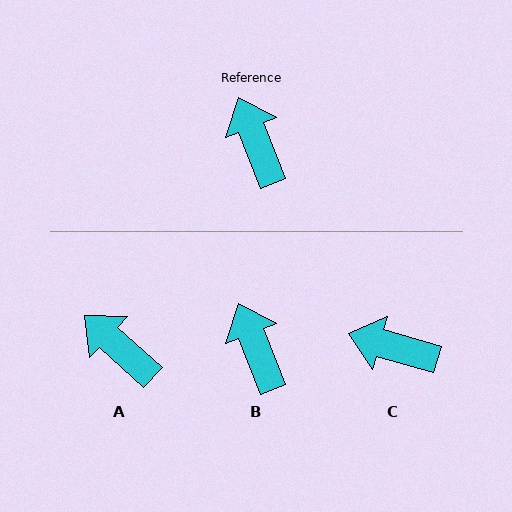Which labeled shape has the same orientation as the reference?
B.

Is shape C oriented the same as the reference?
No, it is off by about 52 degrees.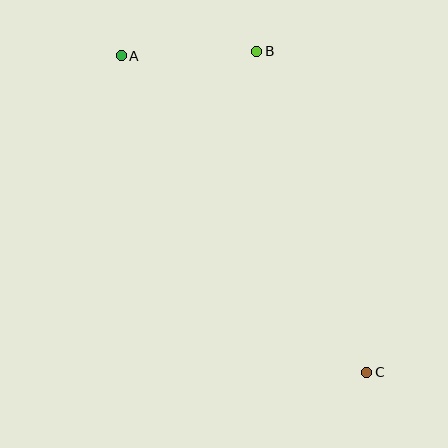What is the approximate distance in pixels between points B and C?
The distance between B and C is approximately 339 pixels.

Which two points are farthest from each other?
Points A and C are farthest from each other.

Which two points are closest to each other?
Points A and B are closest to each other.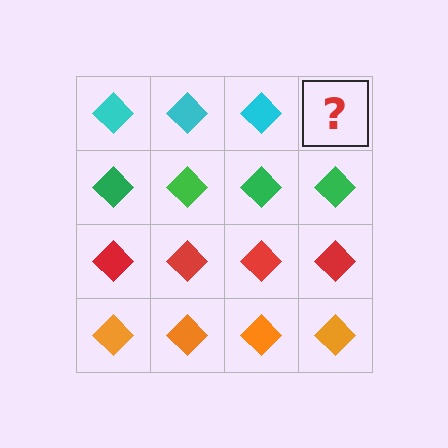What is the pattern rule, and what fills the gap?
The rule is that each row has a consistent color. The gap should be filled with a cyan diamond.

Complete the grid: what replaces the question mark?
The question mark should be replaced with a cyan diamond.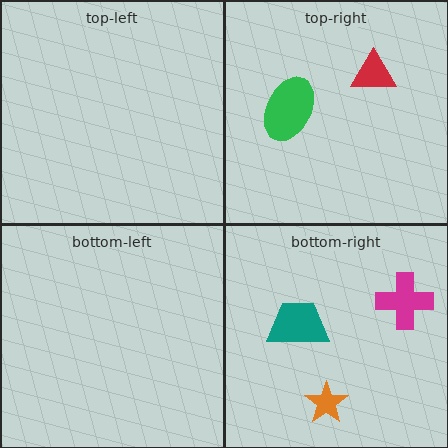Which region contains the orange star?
The bottom-right region.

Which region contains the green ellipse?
The top-right region.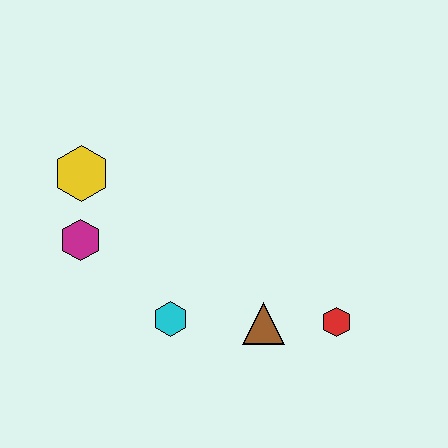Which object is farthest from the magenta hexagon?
The red hexagon is farthest from the magenta hexagon.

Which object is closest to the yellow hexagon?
The magenta hexagon is closest to the yellow hexagon.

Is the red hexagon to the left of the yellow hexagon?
No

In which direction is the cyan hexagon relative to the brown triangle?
The cyan hexagon is to the left of the brown triangle.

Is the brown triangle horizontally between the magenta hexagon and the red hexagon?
Yes